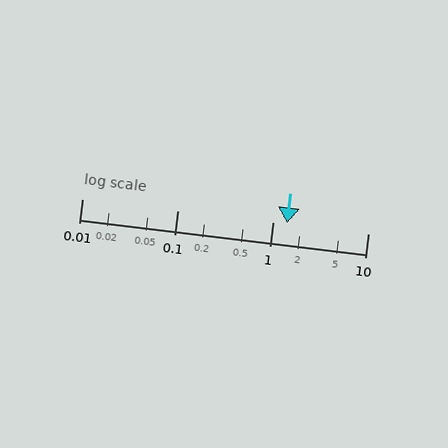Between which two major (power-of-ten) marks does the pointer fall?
The pointer is between 1 and 10.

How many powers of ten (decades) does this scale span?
The scale spans 3 decades, from 0.01 to 10.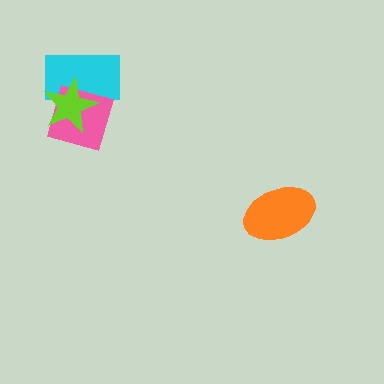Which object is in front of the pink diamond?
The lime star is in front of the pink diamond.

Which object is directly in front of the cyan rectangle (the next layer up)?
The pink diamond is directly in front of the cyan rectangle.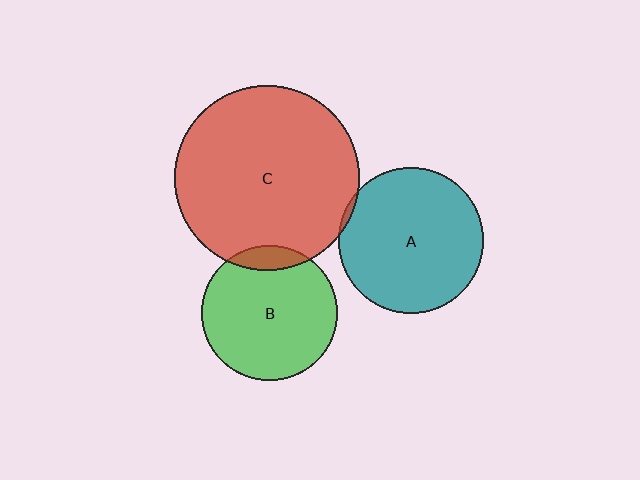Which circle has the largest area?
Circle C (red).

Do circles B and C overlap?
Yes.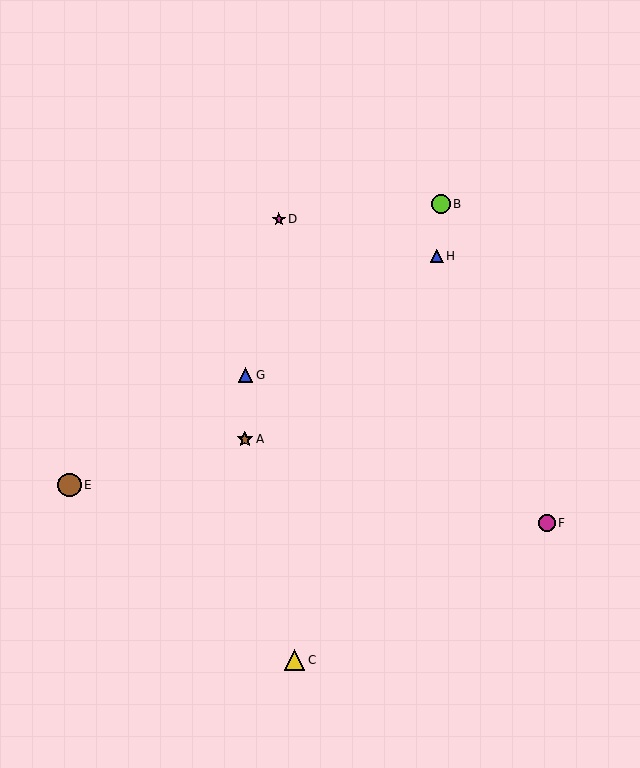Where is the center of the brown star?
The center of the brown star is at (245, 439).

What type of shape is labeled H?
Shape H is a blue triangle.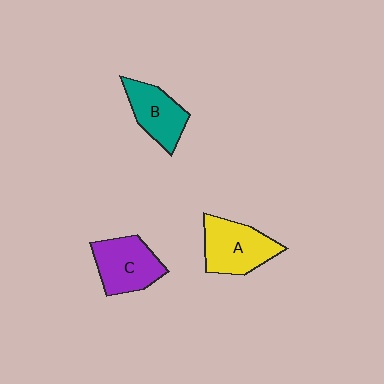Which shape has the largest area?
Shape A (yellow).